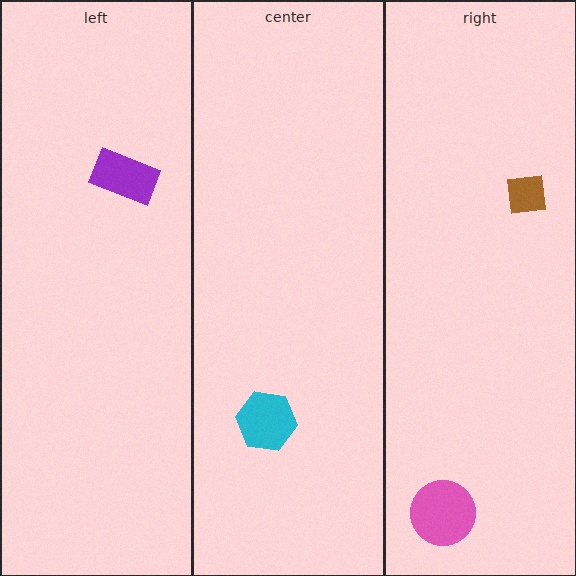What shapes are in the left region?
The purple rectangle.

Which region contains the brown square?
The right region.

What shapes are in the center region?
The cyan hexagon.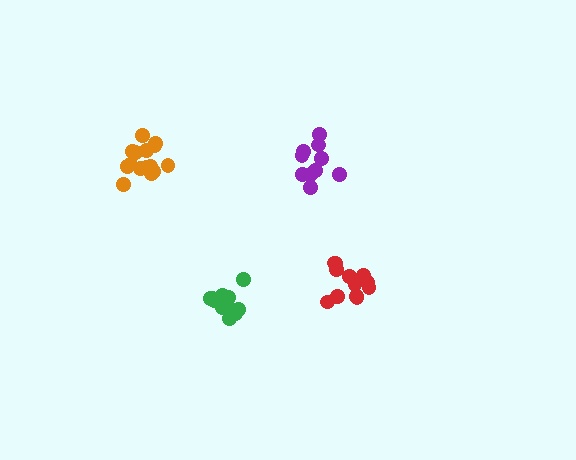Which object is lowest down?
The green cluster is bottommost.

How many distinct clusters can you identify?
There are 4 distinct clusters.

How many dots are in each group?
Group 1: 13 dots, Group 2: 15 dots, Group 3: 10 dots, Group 4: 12 dots (50 total).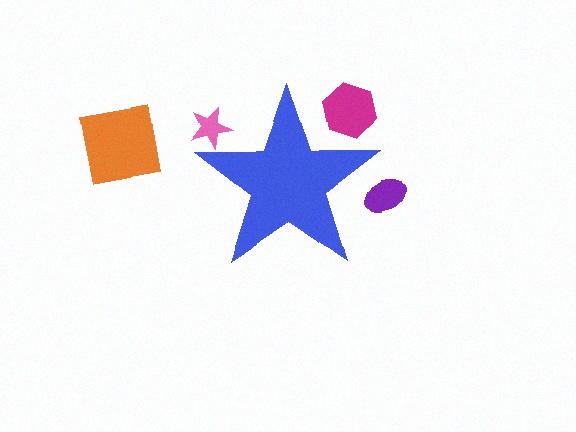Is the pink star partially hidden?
Yes, the pink star is partially hidden behind the blue star.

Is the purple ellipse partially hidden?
Yes, the purple ellipse is partially hidden behind the blue star.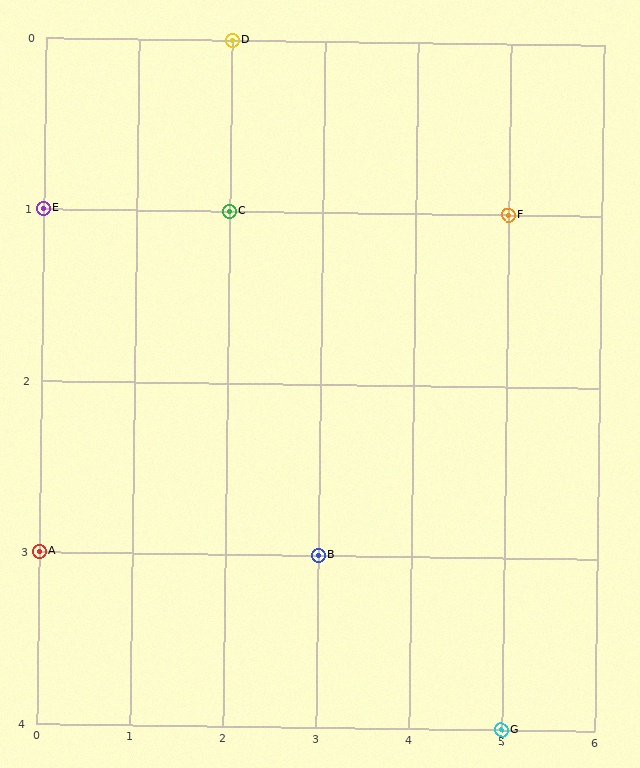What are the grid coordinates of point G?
Point G is at grid coordinates (5, 4).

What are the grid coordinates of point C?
Point C is at grid coordinates (2, 1).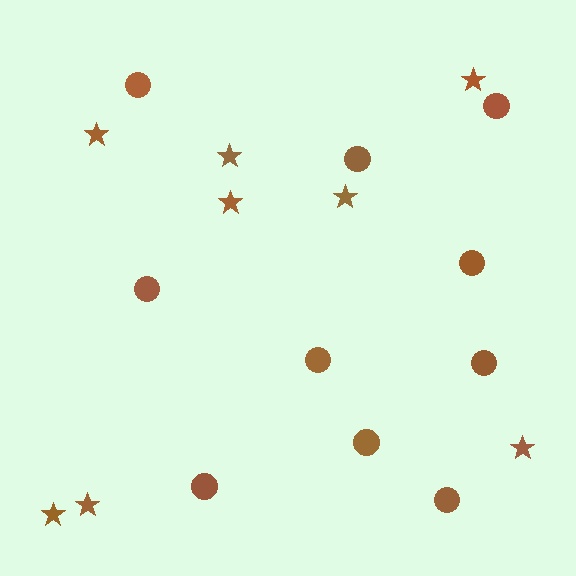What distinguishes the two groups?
There are 2 groups: one group of stars (8) and one group of circles (10).